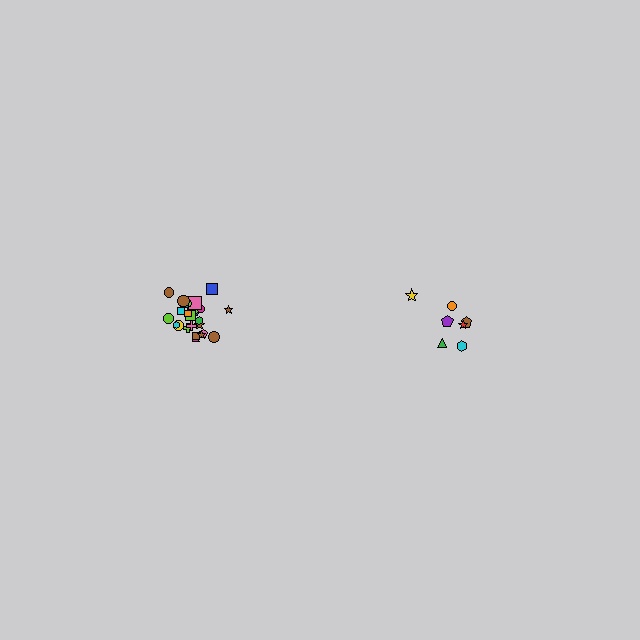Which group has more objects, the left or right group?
The left group.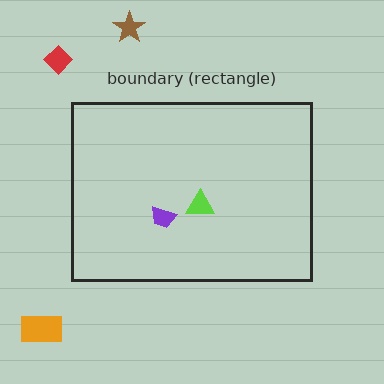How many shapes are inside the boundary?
2 inside, 3 outside.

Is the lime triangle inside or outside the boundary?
Inside.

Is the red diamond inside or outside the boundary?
Outside.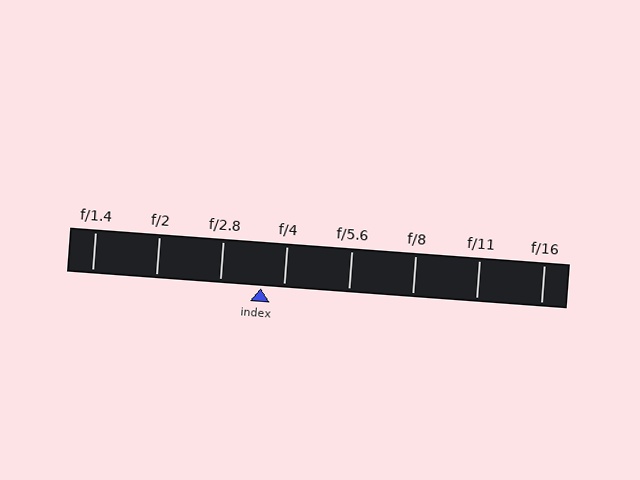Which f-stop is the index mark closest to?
The index mark is closest to f/4.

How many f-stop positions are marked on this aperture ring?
There are 8 f-stop positions marked.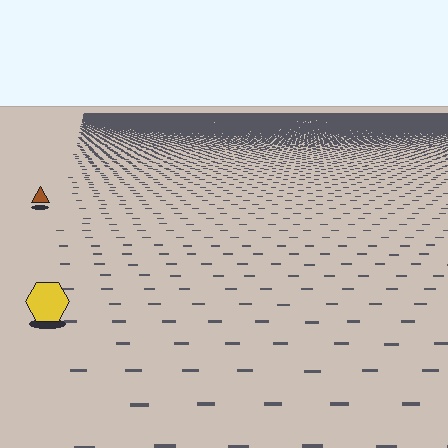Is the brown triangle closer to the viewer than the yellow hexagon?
No. The yellow hexagon is closer — you can tell from the texture gradient: the ground texture is coarser near it.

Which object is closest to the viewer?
The yellow hexagon is closest. The texture marks near it are larger and more spread out.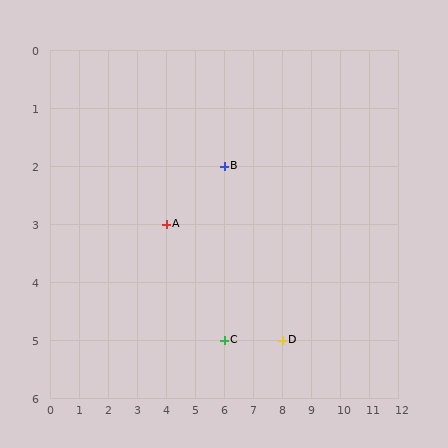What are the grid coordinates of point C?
Point C is at grid coordinates (6, 5).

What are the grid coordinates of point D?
Point D is at grid coordinates (8, 5).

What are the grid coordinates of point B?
Point B is at grid coordinates (6, 2).